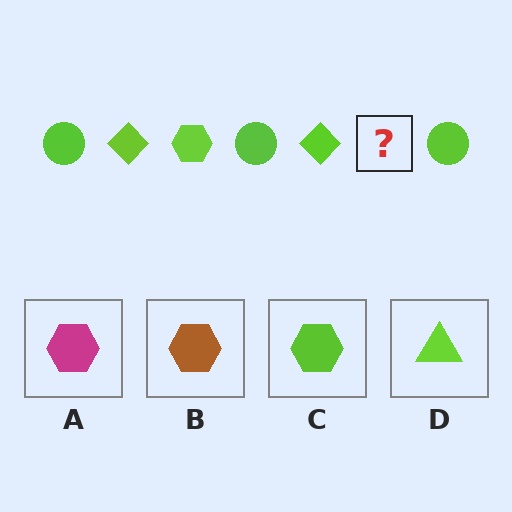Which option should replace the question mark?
Option C.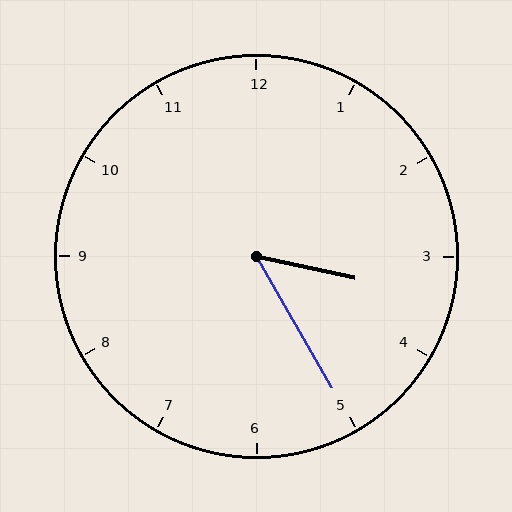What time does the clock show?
3:25.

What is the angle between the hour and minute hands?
Approximately 48 degrees.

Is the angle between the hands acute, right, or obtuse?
It is acute.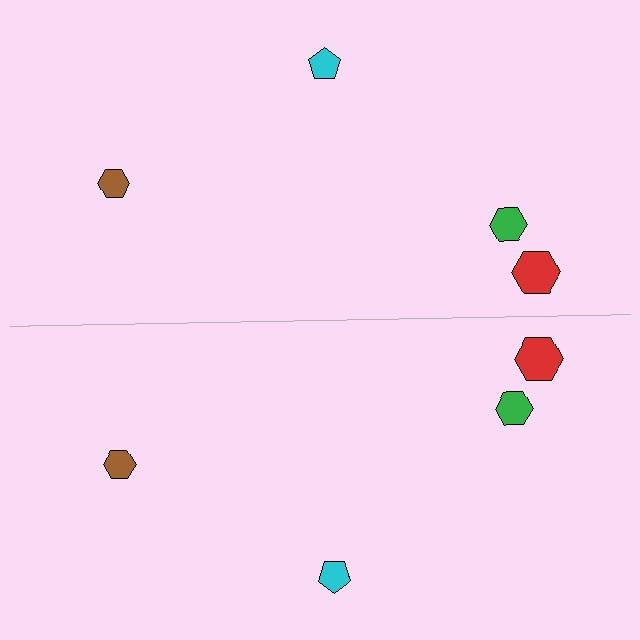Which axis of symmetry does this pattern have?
The pattern has a horizontal axis of symmetry running through the center of the image.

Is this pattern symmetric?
Yes, this pattern has bilateral (reflection) symmetry.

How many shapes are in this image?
There are 8 shapes in this image.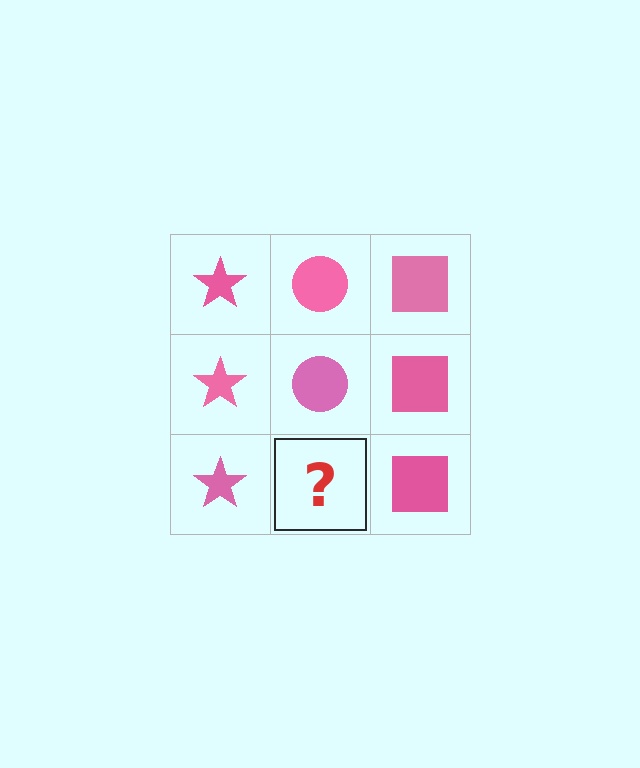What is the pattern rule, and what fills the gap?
The rule is that each column has a consistent shape. The gap should be filled with a pink circle.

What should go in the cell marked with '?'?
The missing cell should contain a pink circle.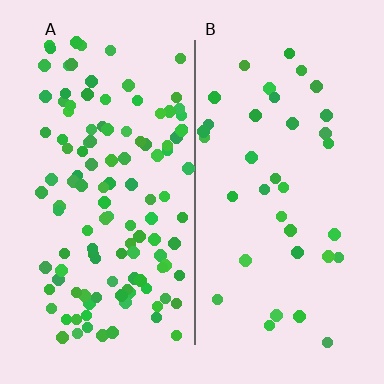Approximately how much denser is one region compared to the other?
Approximately 3.3× — region A over region B.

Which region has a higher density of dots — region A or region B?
A (the left).